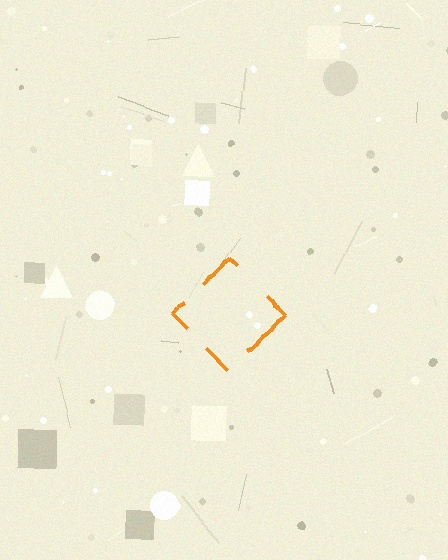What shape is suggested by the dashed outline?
The dashed outline suggests a diamond.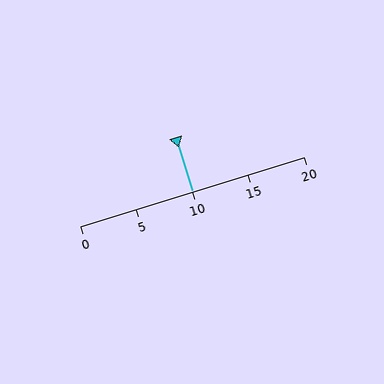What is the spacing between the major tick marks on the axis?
The major ticks are spaced 5 apart.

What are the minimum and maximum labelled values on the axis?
The axis runs from 0 to 20.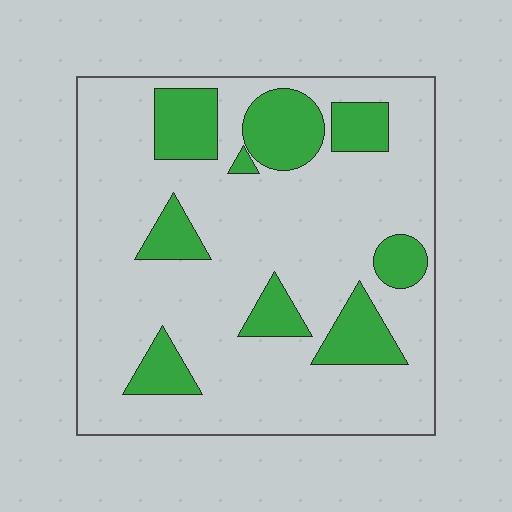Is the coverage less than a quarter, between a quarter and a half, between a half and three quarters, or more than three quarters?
Less than a quarter.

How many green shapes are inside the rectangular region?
9.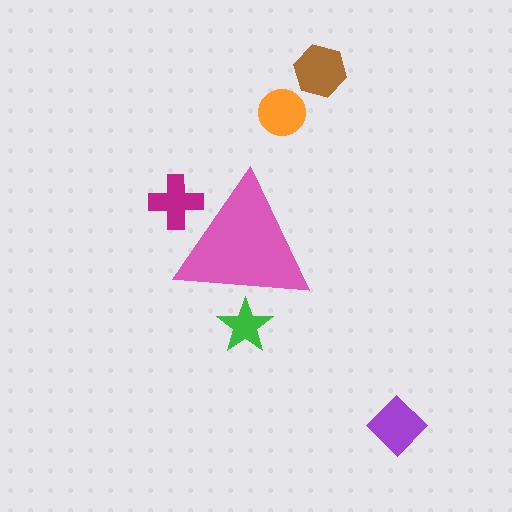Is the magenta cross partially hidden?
Yes, the magenta cross is partially hidden behind the pink triangle.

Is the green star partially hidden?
Yes, the green star is partially hidden behind the pink triangle.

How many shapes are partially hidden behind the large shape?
2 shapes are partially hidden.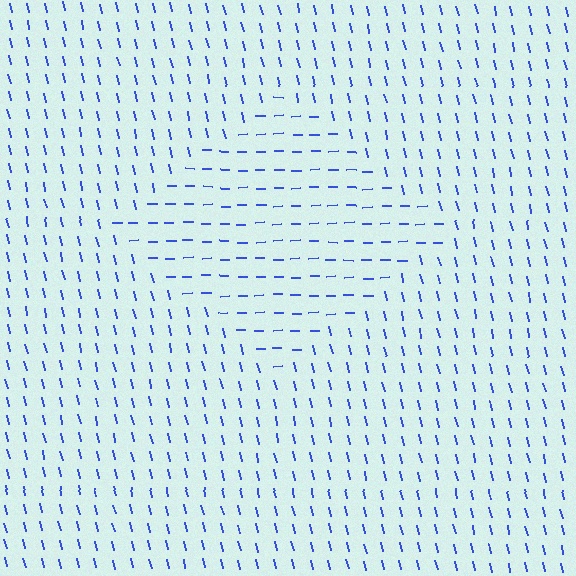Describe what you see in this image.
The image is filled with small blue line segments. A diamond region in the image has lines oriented differently from the surrounding lines, creating a visible texture boundary.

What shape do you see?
I see a diamond.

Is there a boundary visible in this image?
Yes, there is a texture boundary formed by a change in line orientation.